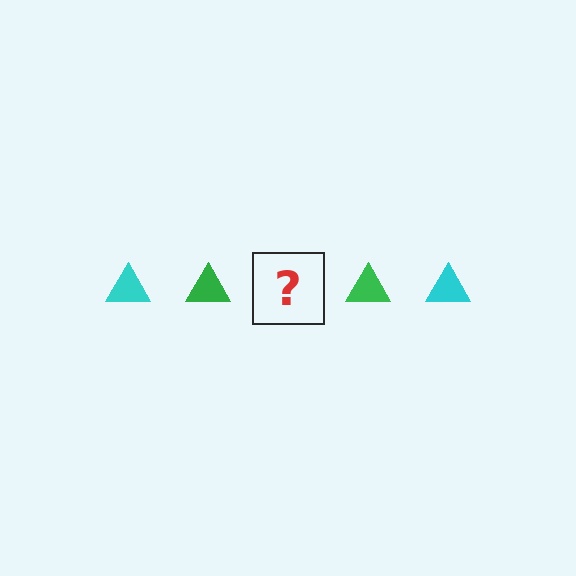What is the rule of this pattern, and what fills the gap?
The rule is that the pattern cycles through cyan, green triangles. The gap should be filled with a cyan triangle.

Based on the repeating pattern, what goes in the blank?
The blank should be a cyan triangle.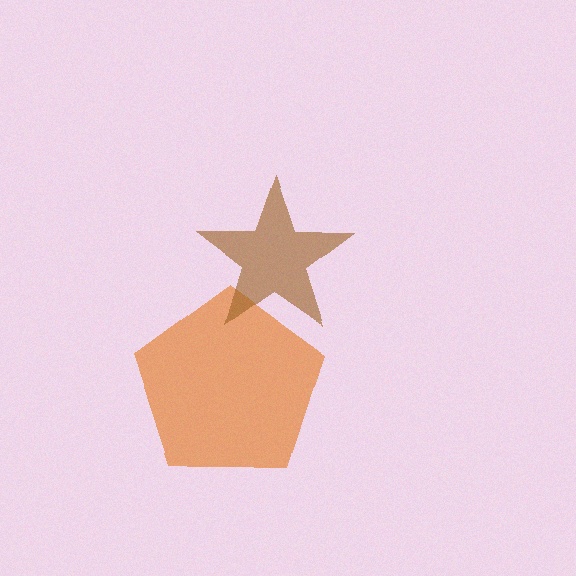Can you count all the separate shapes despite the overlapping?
Yes, there are 2 separate shapes.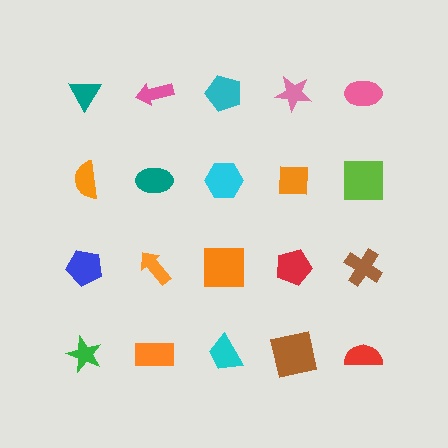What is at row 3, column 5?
A brown cross.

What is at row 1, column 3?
A cyan pentagon.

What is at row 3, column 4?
A red pentagon.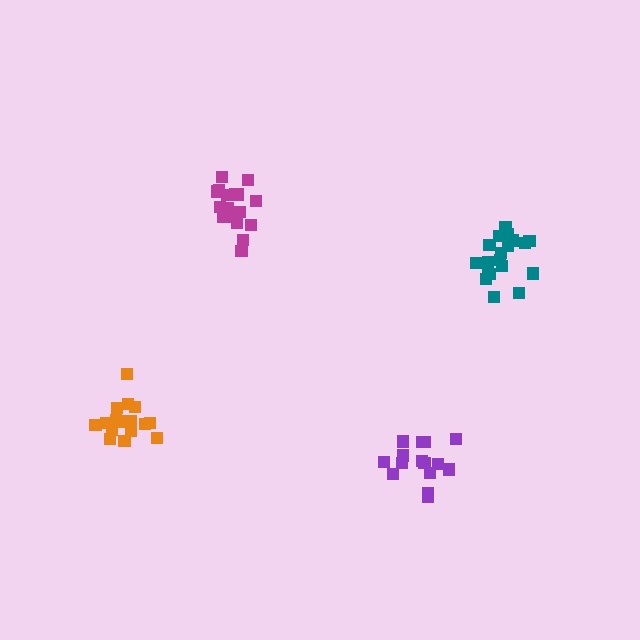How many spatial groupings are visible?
There are 4 spatial groupings.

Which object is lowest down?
The purple cluster is bottommost.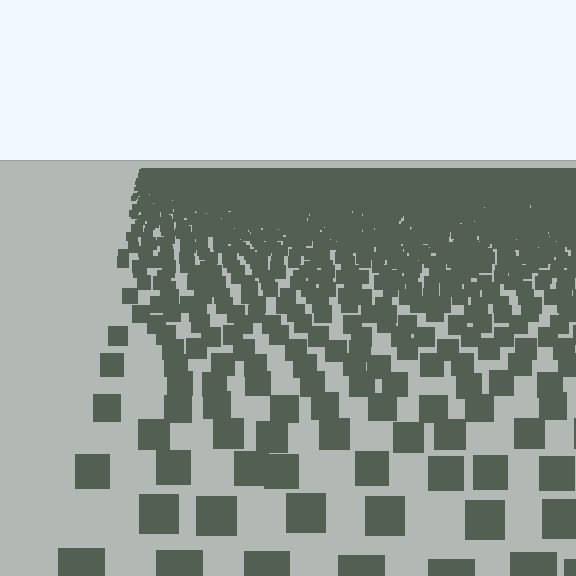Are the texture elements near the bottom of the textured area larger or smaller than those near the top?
Larger. Near the bottom, elements are closer to the viewer and appear at a bigger on-screen size.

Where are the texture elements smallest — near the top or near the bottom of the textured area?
Near the top.